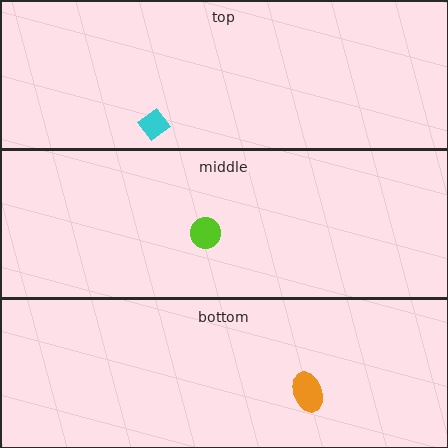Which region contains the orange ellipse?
The bottom region.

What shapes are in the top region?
The cyan diamond.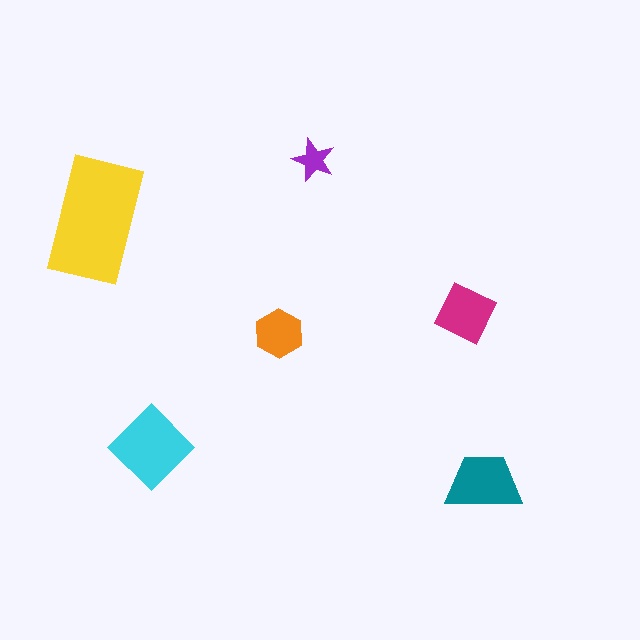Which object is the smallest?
The purple star.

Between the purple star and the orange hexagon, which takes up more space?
The orange hexagon.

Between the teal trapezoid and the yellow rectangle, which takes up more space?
The yellow rectangle.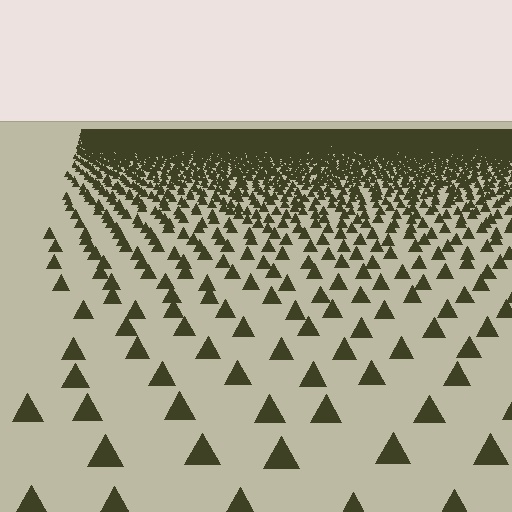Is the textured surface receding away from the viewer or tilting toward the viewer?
The surface is receding away from the viewer. Texture elements get smaller and denser toward the top.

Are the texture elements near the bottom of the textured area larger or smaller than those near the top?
Larger. Near the bottom, elements are closer to the viewer and appear at a bigger on-screen size.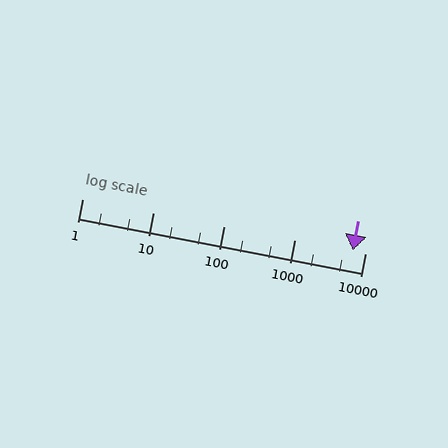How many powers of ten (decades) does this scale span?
The scale spans 4 decades, from 1 to 10000.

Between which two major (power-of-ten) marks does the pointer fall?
The pointer is between 1000 and 10000.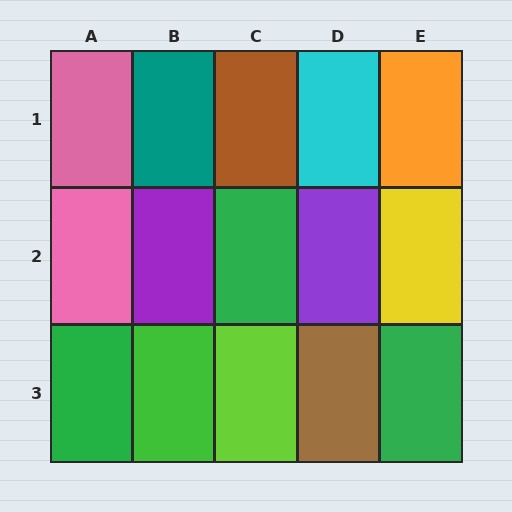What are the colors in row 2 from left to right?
Pink, purple, green, purple, yellow.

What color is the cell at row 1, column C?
Brown.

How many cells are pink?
2 cells are pink.